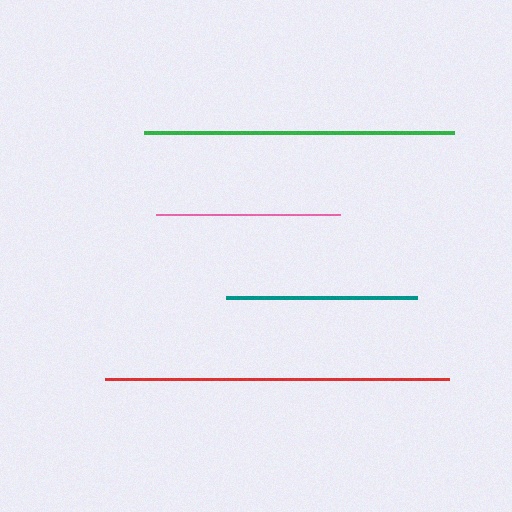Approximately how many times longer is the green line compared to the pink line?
The green line is approximately 1.7 times the length of the pink line.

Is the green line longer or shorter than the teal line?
The green line is longer than the teal line.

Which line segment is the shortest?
The pink line is the shortest at approximately 185 pixels.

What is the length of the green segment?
The green segment is approximately 310 pixels long.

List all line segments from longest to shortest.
From longest to shortest: red, green, teal, pink.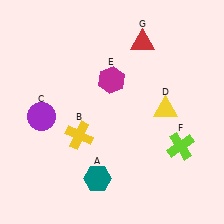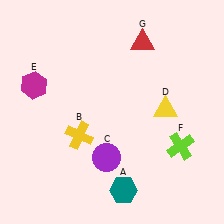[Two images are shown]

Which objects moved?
The objects that moved are: the teal hexagon (A), the purple circle (C), the magenta hexagon (E).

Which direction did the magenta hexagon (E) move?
The magenta hexagon (E) moved left.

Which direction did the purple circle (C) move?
The purple circle (C) moved right.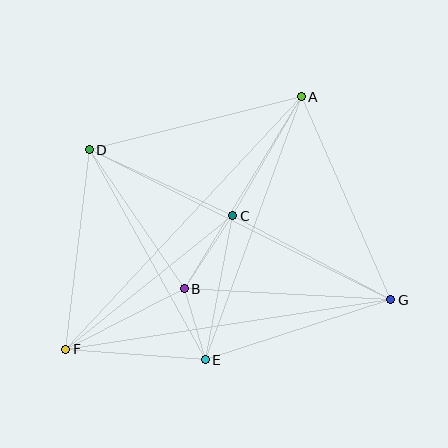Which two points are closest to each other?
Points B and E are closest to each other.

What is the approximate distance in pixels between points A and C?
The distance between A and C is approximately 137 pixels.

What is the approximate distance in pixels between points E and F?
The distance between E and F is approximately 140 pixels.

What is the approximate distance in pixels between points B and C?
The distance between B and C is approximately 88 pixels.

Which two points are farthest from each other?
Points A and F are farthest from each other.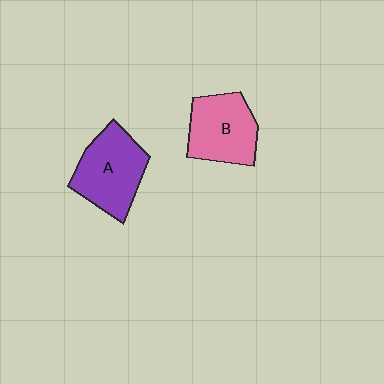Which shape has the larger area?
Shape A (purple).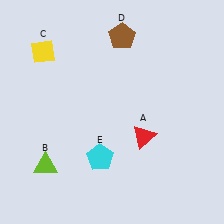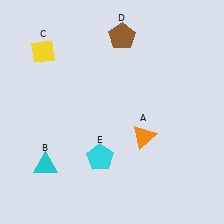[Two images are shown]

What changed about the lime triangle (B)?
In Image 1, B is lime. In Image 2, it changed to cyan.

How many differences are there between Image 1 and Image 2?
There are 2 differences between the two images.